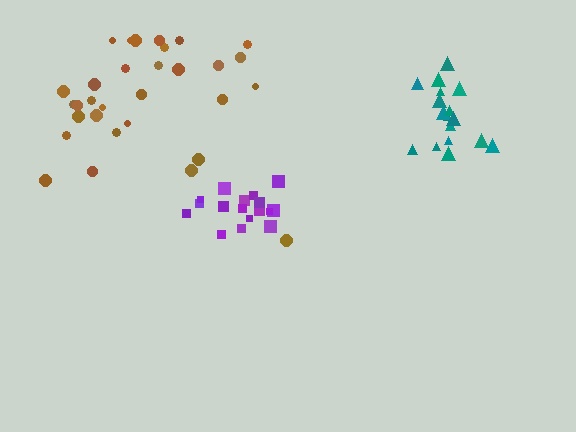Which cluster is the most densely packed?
Teal.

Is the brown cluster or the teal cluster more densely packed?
Teal.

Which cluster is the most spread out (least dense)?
Brown.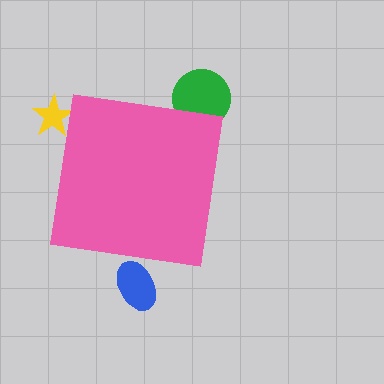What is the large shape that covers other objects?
A pink square.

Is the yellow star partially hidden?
Yes, the yellow star is partially hidden behind the pink square.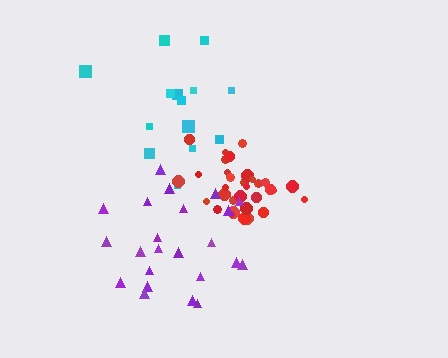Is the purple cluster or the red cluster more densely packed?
Red.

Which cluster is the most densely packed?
Red.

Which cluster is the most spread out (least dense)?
Cyan.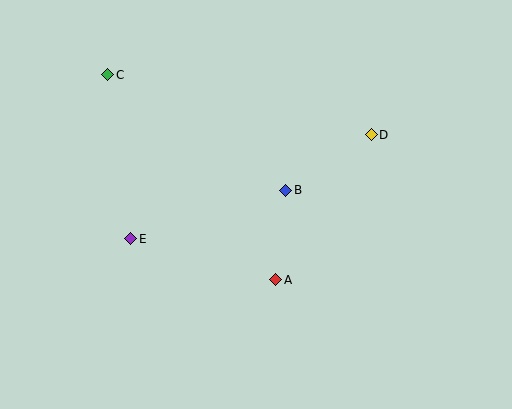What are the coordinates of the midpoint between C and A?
The midpoint between C and A is at (192, 177).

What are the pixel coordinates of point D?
Point D is at (371, 135).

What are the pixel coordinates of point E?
Point E is at (131, 239).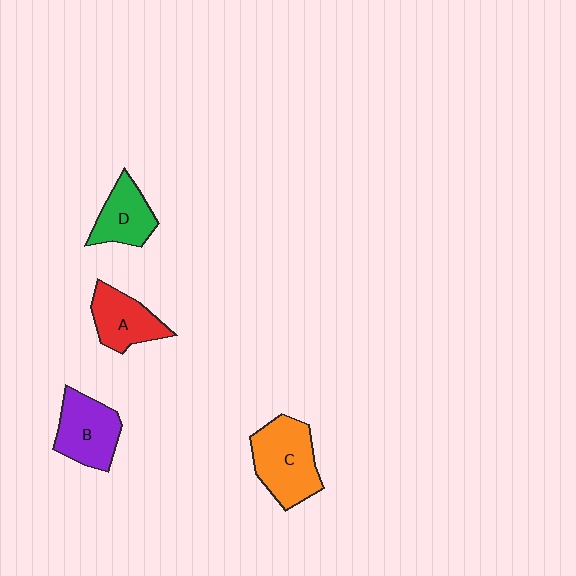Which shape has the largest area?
Shape C (orange).